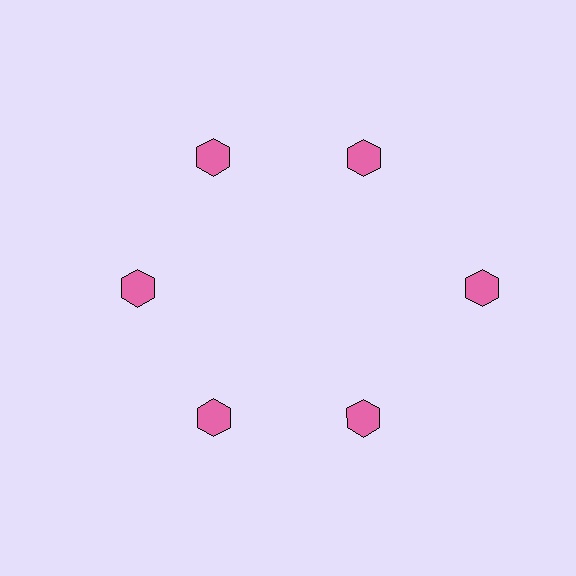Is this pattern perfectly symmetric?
No. The 6 pink hexagons are arranged in a ring, but one element near the 3 o'clock position is pushed outward from the center, breaking the 6-fold rotational symmetry.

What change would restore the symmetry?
The symmetry would be restored by moving it inward, back onto the ring so that all 6 hexagons sit at equal angles and equal distance from the center.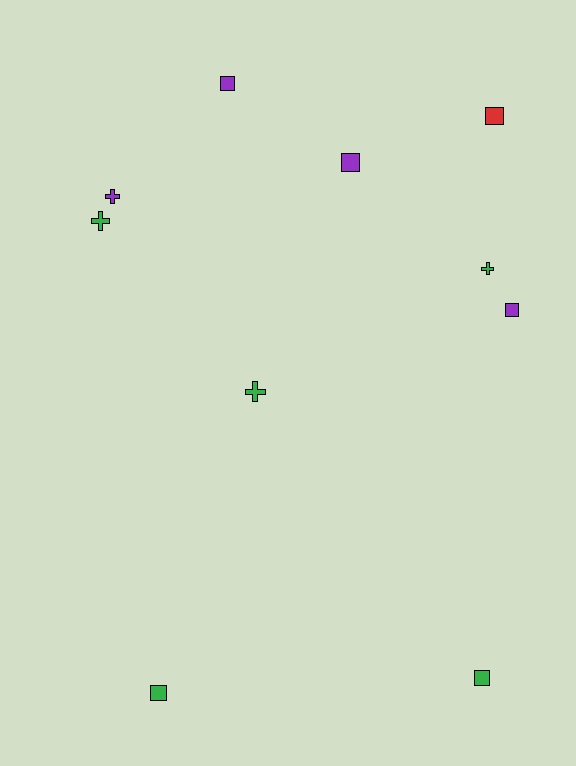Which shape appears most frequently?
Square, with 6 objects.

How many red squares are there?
There is 1 red square.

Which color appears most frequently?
Green, with 5 objects.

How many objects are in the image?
There are 10 objects.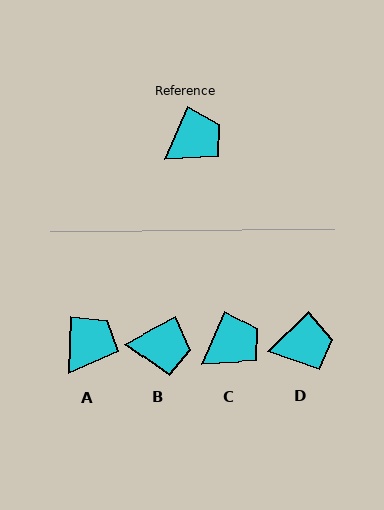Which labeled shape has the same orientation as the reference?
C.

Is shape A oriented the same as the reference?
No, it is off by about 22 degrees.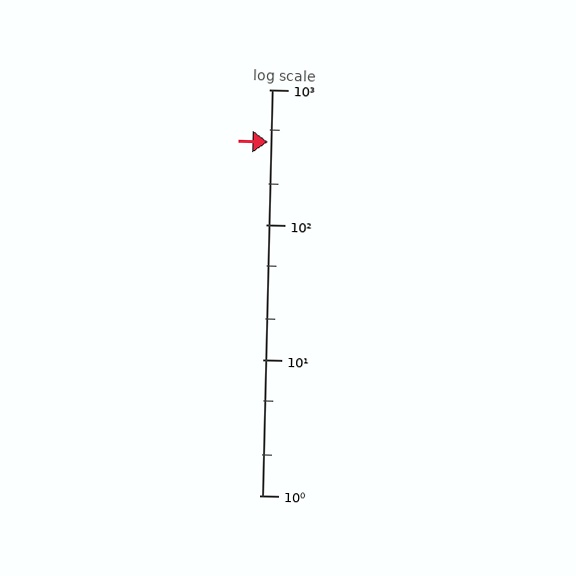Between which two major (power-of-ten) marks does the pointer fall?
The pointer is between 100 and 1000.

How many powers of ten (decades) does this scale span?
The scale spans 3 decades, from 1 to 1000.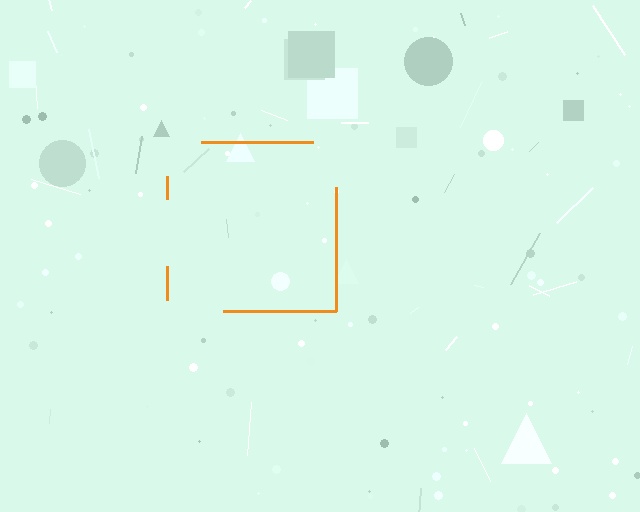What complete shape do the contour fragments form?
The contour fragments form a square.